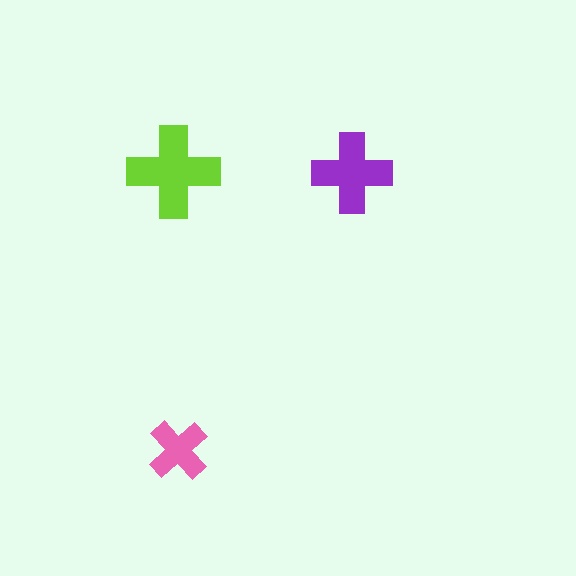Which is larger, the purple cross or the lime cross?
The lime one.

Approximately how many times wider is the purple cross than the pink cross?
About 1.5 times wider.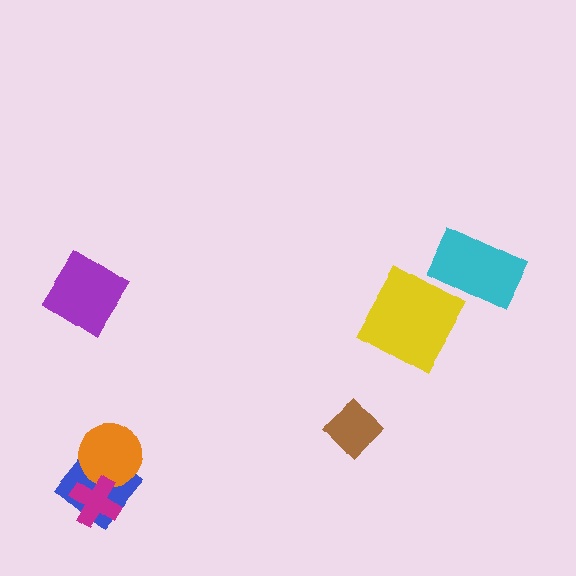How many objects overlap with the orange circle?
2 objects overlap with the orange circle.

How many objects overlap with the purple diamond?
0 objects overlap with the purple diamond.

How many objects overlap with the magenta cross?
2 objects overlap with the magenta cross.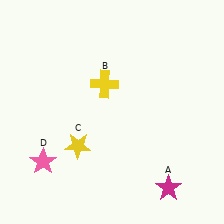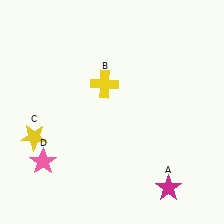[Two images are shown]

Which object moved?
The yellow star (C) moved left.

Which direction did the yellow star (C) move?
The yellow star (C) moved left.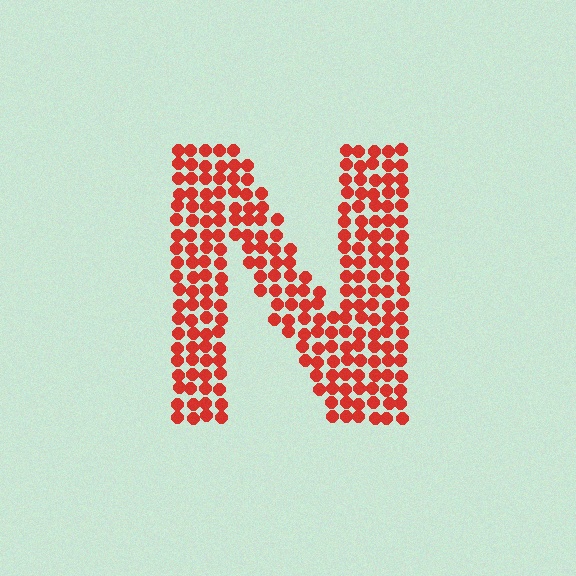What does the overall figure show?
The overall figure shows the letter N.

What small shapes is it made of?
It is made of small circles.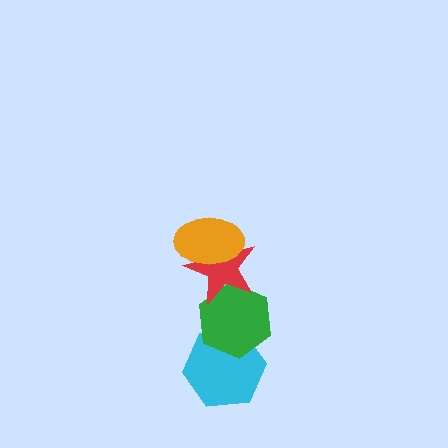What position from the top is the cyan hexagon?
The cyan hexagon is 4th from the top.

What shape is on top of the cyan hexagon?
The green hexagon is on top of the cyan hexagon.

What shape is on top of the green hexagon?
The red star is on top of the green hexagon.